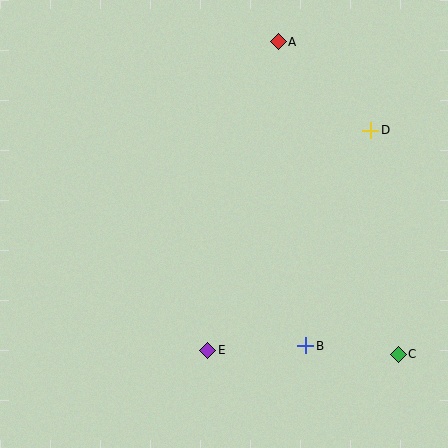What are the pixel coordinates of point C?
Point C is at (398, 354).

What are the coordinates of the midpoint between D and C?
The midpoint between D and C is at (384, 242).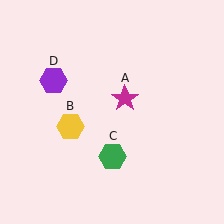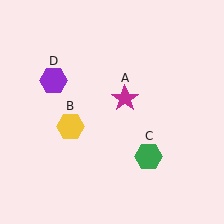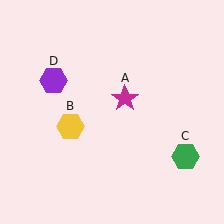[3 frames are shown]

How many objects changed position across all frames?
1 object changed position: green hexagon (object C).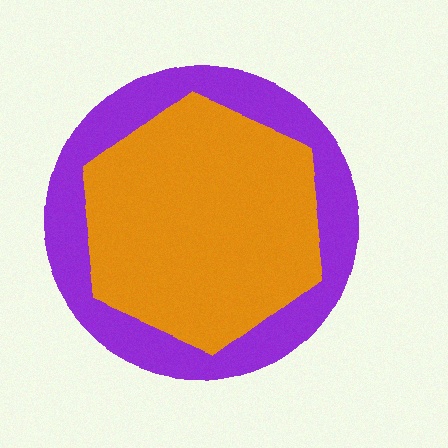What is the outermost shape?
The purple circle.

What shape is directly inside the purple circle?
The orange hexagon.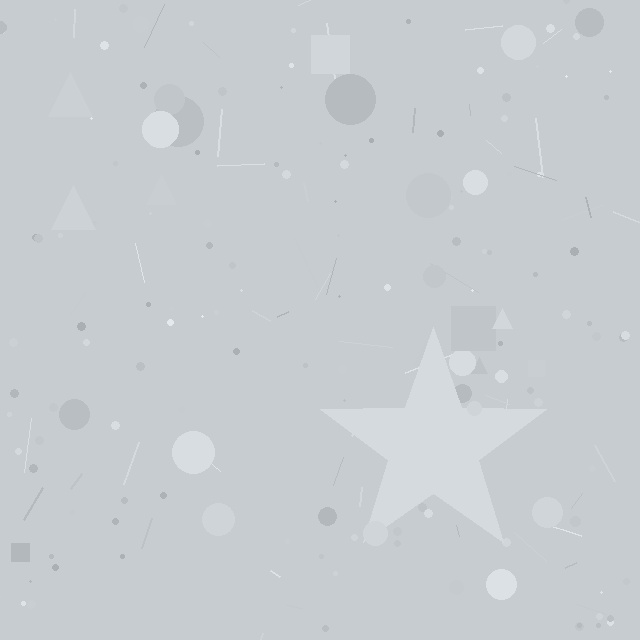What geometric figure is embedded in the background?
A star is embedded in the background.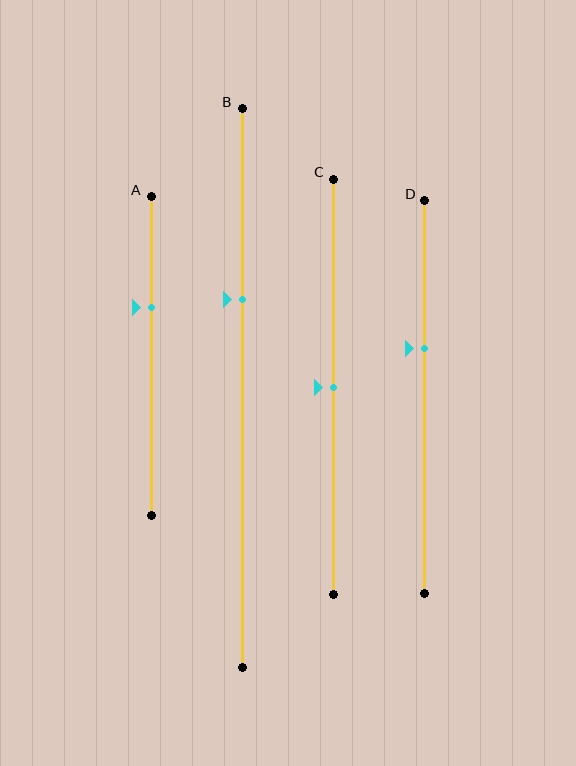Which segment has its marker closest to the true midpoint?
Segment C has its marker closest to the true midpoint.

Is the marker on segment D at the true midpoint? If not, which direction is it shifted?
No, the marker on segment D is shifted upward by about 12% of the segment length.